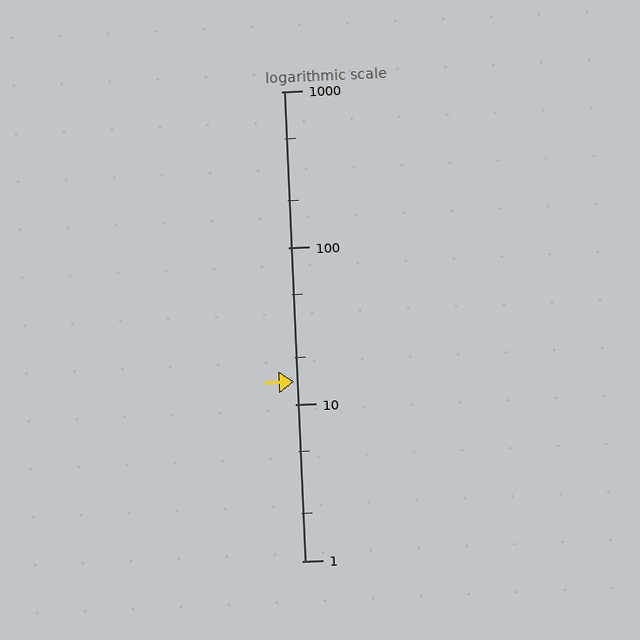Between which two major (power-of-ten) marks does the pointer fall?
The pointer is between 10 and 100.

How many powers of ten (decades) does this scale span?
The scale spans 3 decades, from 1 to 1000.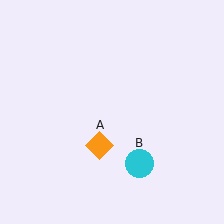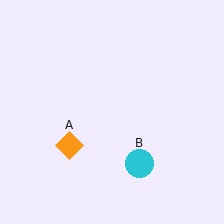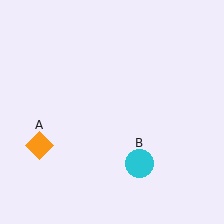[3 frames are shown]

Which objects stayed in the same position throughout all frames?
Cyan circle (object B) remained stationary.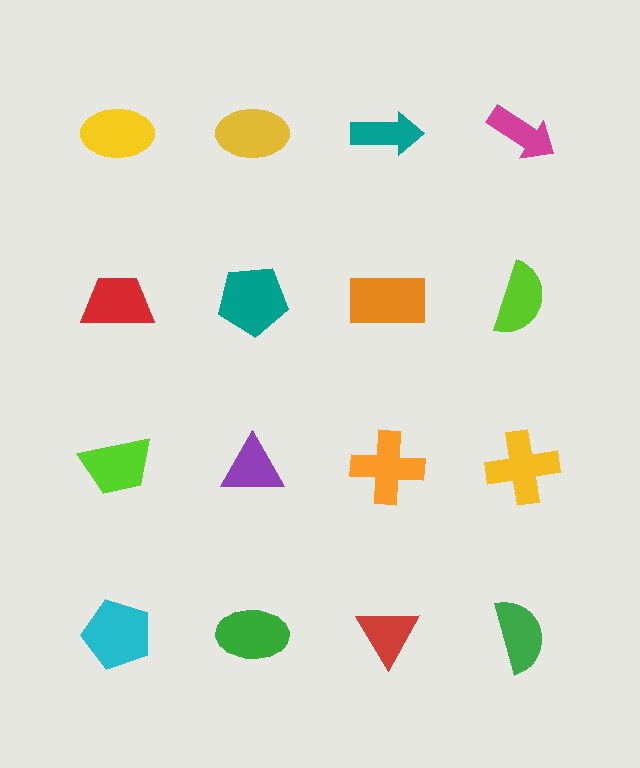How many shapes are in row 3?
4 shapes.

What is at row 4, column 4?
A green semicircle.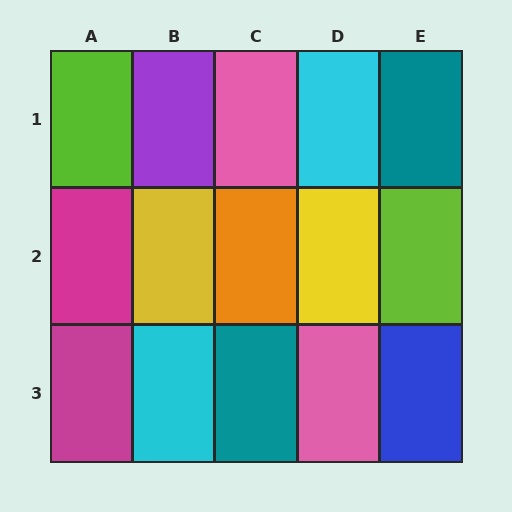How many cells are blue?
1 cell is blue.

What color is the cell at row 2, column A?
Magenta.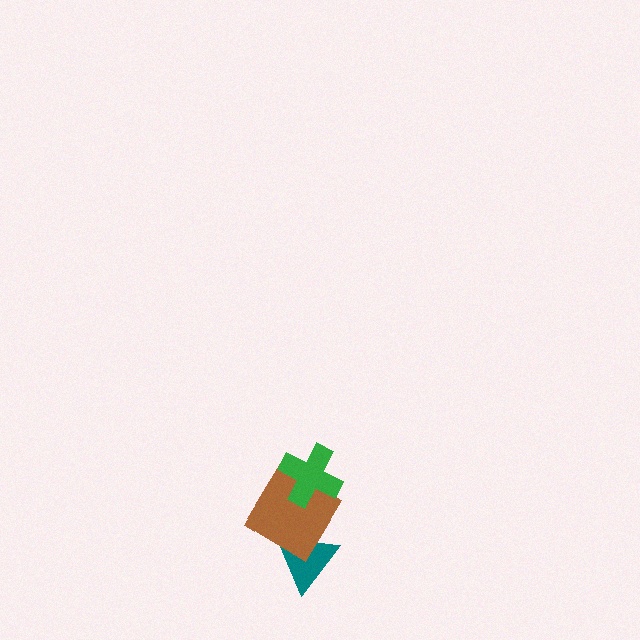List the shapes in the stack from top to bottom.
From top to bottom: the green cross, the brown diamond, the teal triangle.